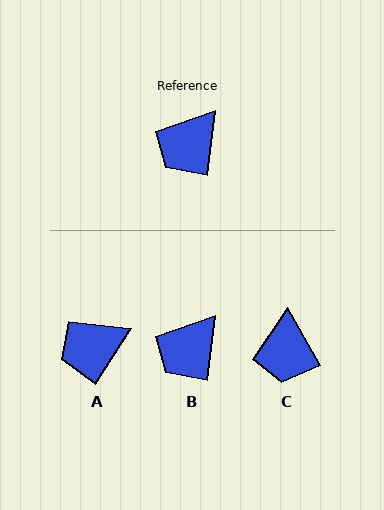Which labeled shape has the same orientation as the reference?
B.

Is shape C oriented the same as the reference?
No, it is off by about 36 degrees.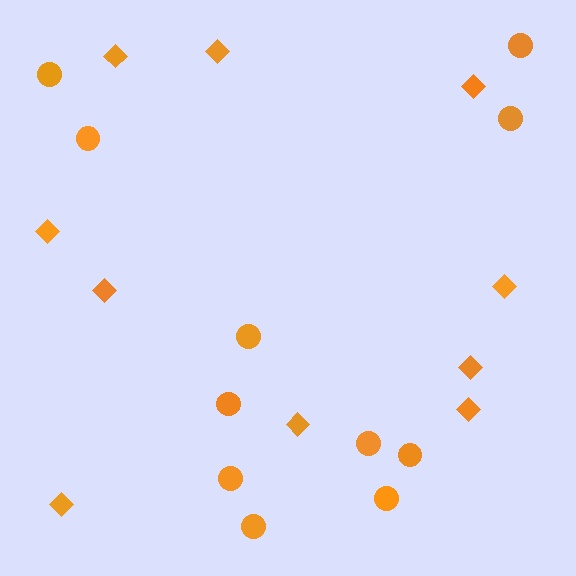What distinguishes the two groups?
There are 2 groups: one group of circles (11) and one group of diamonds (10).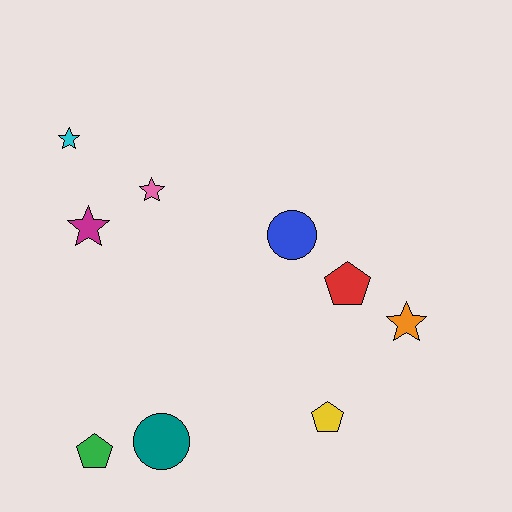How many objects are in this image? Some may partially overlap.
There are 9 objects.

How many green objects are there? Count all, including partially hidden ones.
There is 1 green object.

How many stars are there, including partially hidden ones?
There are 4 stars.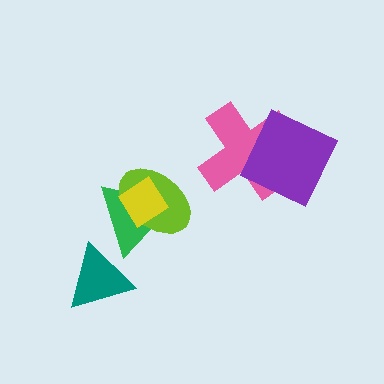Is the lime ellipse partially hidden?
Yes, it is partially covered by another shape.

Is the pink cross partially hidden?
Yes, it is partially covered by another shape.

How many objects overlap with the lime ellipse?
2 objects overlap with the lime ellipse.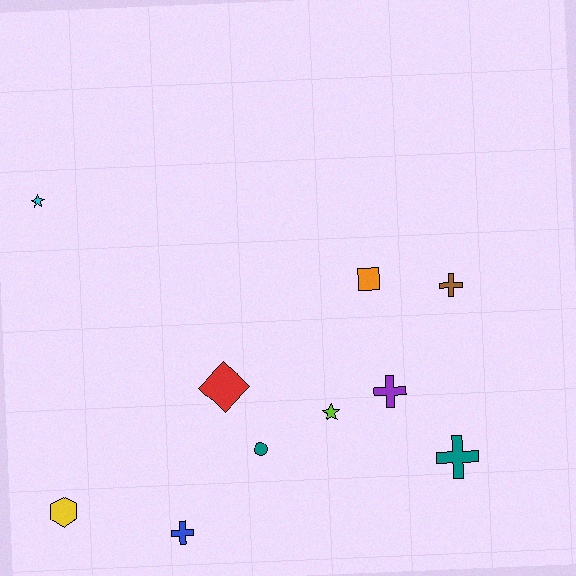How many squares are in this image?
There is 1 square.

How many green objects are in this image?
There are no green objects.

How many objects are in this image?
There are 10 objects.